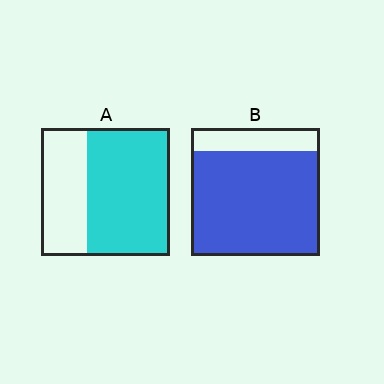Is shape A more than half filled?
Yes.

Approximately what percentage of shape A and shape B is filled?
A is approximately 65% and B is approximately 80%.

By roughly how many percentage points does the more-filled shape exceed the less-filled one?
By roughly 20 percentage points (B over A).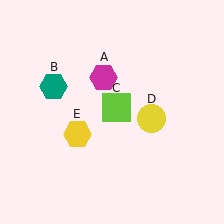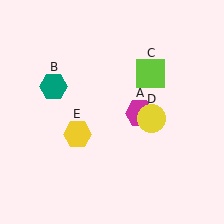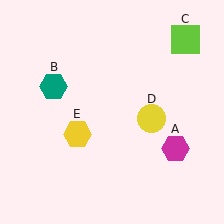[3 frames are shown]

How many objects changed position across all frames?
2 objects changed position: magenta hexagon (object A), lime square (object C).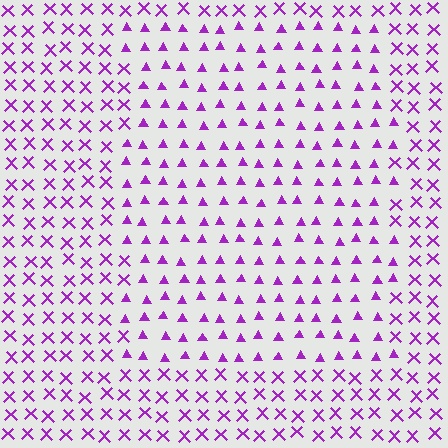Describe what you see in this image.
The image is filled with small purple elements arranged in a uniform grid. A rectangle-shaped region contains triangles, while the surrounding area contains X marks. The boundary is defined purely by the change in element shape.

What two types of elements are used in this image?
The image uses triangles inside the rectangle region and X marks outside it.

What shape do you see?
I see a rectangle.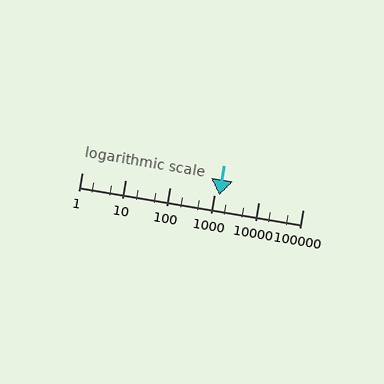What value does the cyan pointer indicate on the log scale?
The pointer indicates approximately 1300.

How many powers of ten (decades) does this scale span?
The scale spans 5 decades, from 1 to 100000.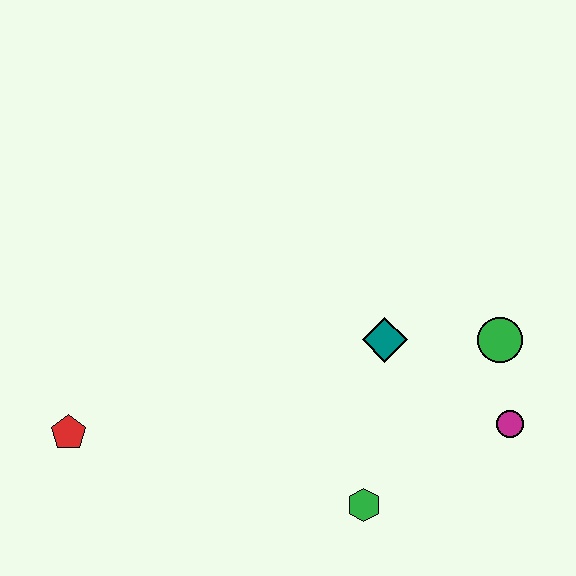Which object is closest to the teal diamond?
The green circle is closest to the teal diamond.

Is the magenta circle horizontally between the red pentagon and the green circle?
No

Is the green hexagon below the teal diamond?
Yes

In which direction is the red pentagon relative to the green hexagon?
The red pentagon is to the left of the green hexagon.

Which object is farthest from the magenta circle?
The red pentagon is farthest from the magenta circle.